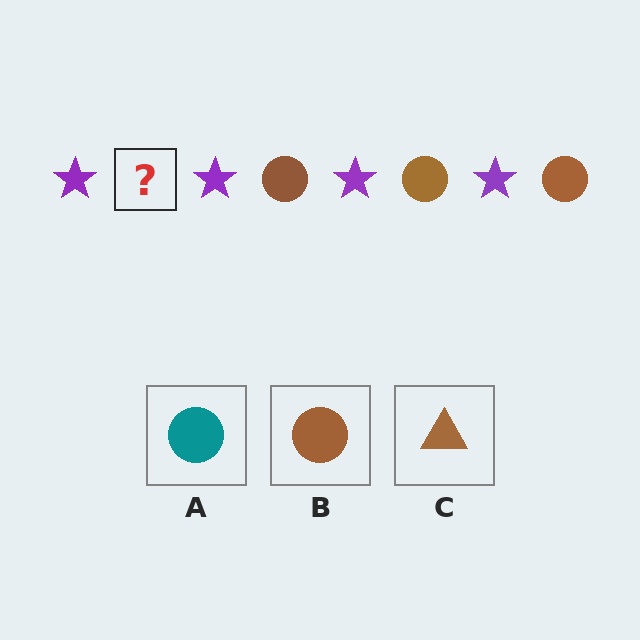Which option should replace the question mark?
Option B.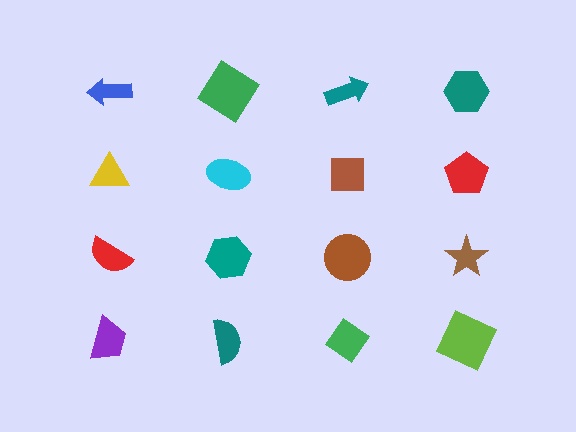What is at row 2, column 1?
A yellow triangle.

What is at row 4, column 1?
A purple trapezoid.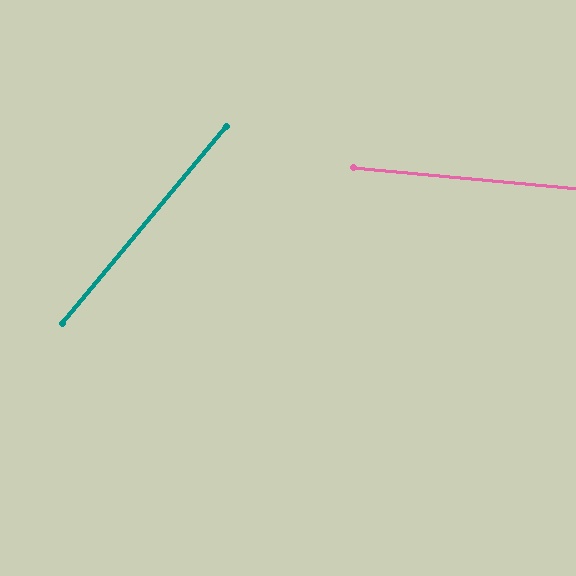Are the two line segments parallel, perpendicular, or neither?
Neither parallel nor perpendicular — they differ by about 56°.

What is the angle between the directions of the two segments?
Approximately 56 degrees.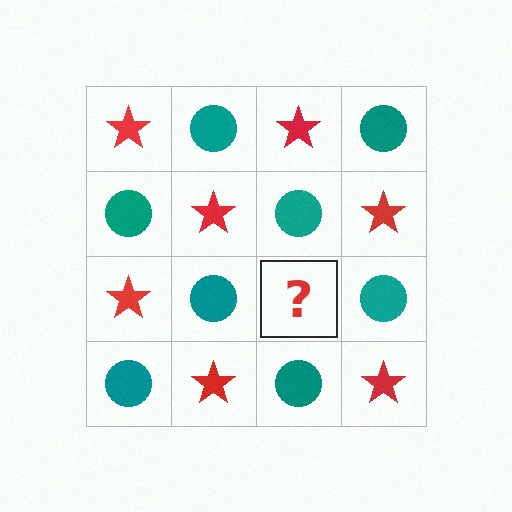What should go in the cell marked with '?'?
The missing cell should contain a red star.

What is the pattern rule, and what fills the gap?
The rule is that it alternates red star and teal circle in a checkerboard pattern. The gap should be filled with a red star.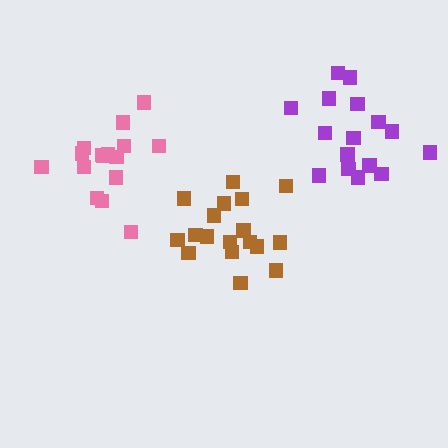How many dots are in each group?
Group 1: 16 dots, Group 2: 18 dots, Group 3: 16 dots (50 total).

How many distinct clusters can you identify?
There are 3 distinct clusters.